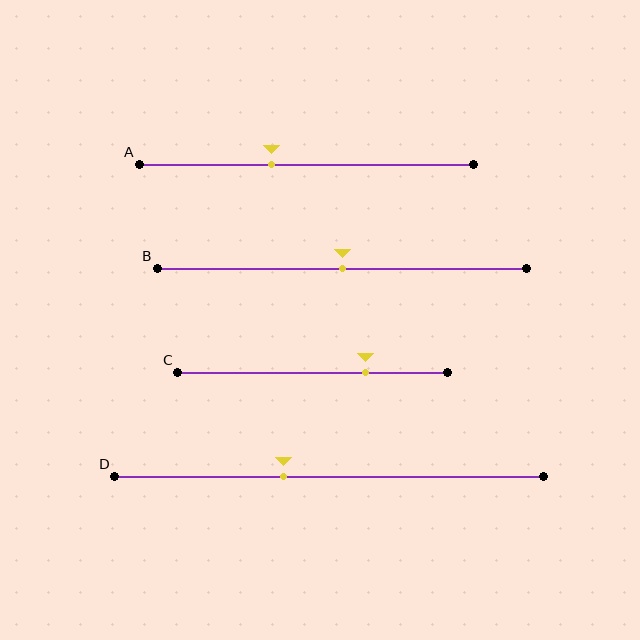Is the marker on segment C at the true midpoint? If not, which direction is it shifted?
No, the marker on segment C is shifted to the right by about 19% of the segment length.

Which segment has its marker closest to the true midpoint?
Segment B has its marker closest to the true midpoint.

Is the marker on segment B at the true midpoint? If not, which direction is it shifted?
Yes, the marker on segment B is at the true midpoint.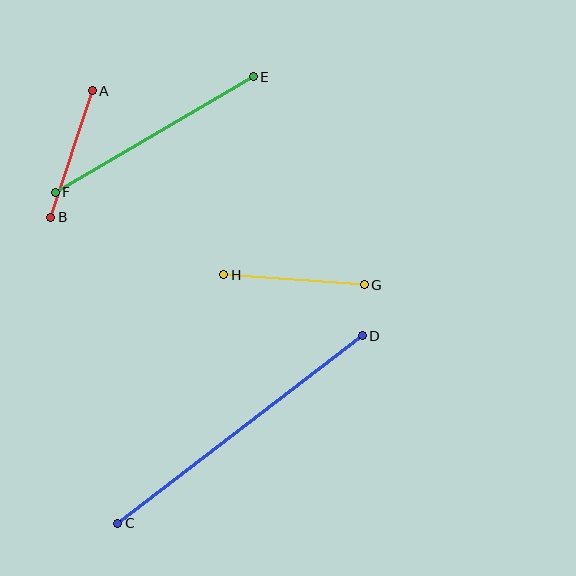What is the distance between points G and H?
The distance is approximately 141 pixels.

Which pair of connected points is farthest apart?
Points C and D are farthest apart.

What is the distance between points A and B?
The distance is approximately 133 pixels.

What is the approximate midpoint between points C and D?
The midpoint is at approximately (240, 429) pixels.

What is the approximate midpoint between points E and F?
The midpoint is at approximately (154, 135) pixels.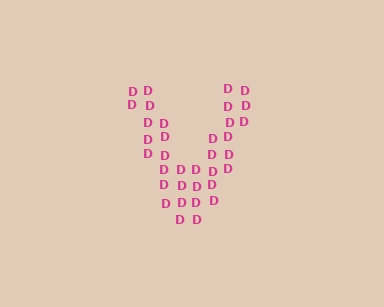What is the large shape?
The large shape is the letter V.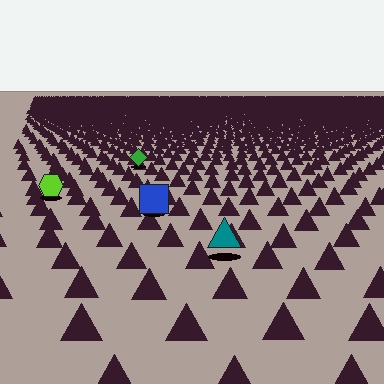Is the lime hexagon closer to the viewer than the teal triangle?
No. The teal triangle is closer — you can tell from the texture gradient: the ground texture is coarser near it.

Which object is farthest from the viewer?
The green diamond is farthest from the viewer. It appears smaller and the ground texture around it is denser.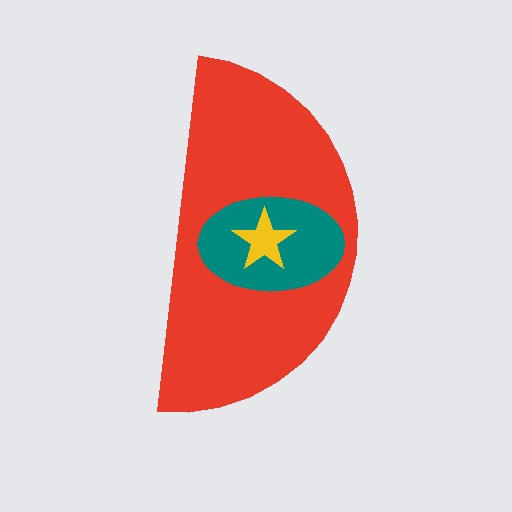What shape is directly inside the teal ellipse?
The yellow star.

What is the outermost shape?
The red semicircle.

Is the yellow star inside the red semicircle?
Yes.